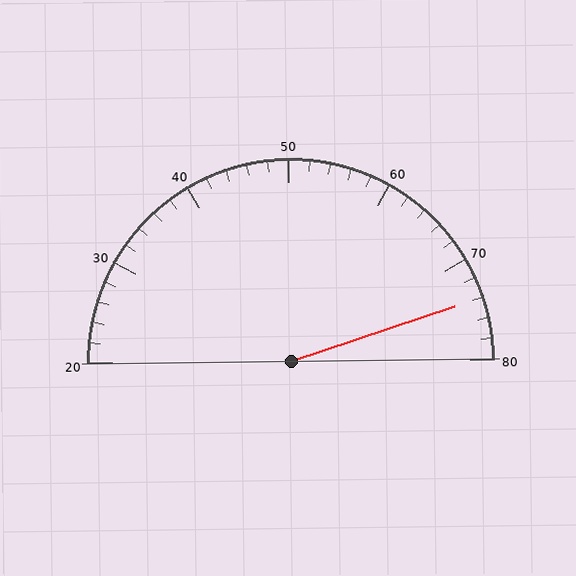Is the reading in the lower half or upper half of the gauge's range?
The reading is in the upper half of the range (20 to 80).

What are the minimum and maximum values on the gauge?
The gauge ranges from 20 to 80.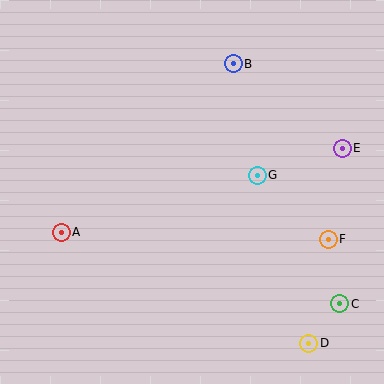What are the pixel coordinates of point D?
Point D is at (309, 343).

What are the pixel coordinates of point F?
Point F is at (328, 239).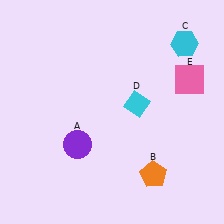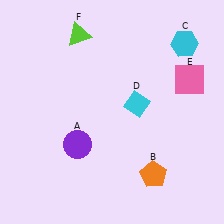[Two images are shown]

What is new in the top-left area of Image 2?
A lime triangle (F) was added in the top-left area of Image 2.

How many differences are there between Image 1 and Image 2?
There is 1 difference between the two images.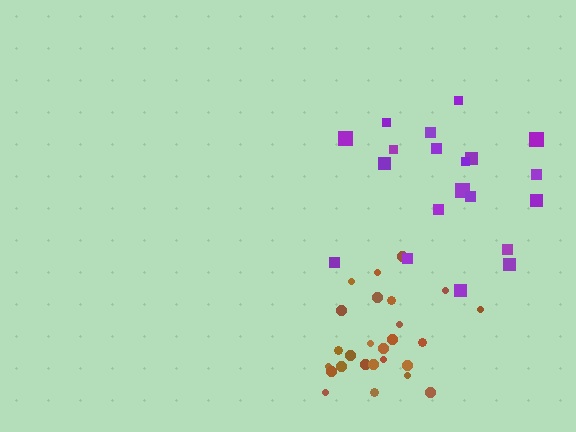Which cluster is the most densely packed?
Brown.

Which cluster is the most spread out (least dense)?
Purple.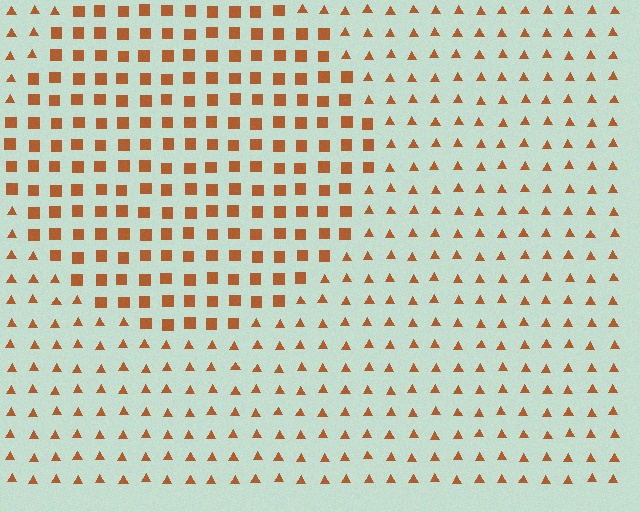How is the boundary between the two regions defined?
The boundary is defined by a change in element shape: squares inside vs. triangles outside. All elements share the same color and spacing.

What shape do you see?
I see a circle.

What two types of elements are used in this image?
The image uses squares inside the circle region and triangles outside it.